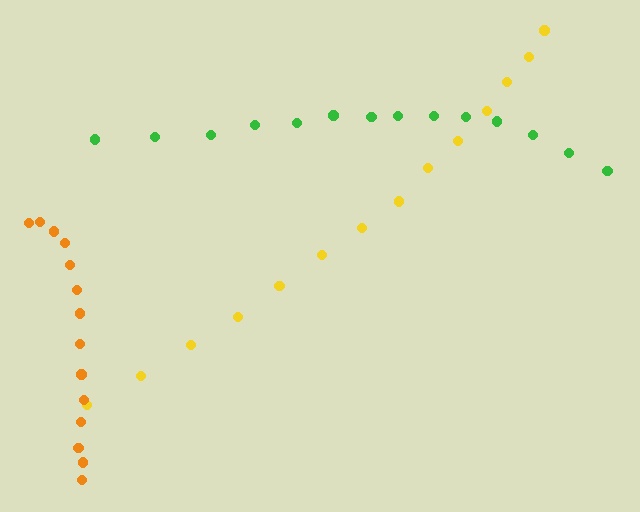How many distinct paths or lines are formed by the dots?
There are 3 distinct paths.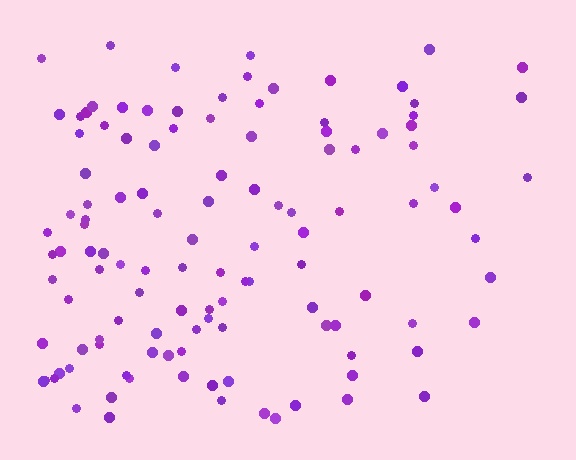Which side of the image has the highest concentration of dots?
The left.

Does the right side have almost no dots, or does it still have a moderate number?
Still a moderate number, just noticeably fewer than the left.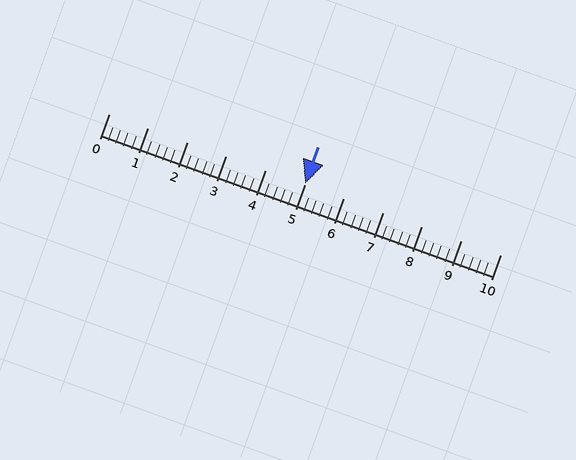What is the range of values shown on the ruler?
The ruler shows values from 0 to 10.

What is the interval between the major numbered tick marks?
The major tick marks are spaced 1 units apart.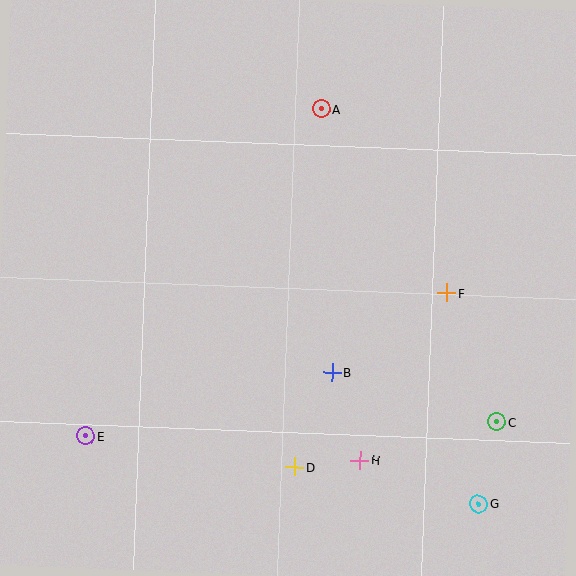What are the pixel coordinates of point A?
Point A is at (321, 109).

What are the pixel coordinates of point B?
Point B is at (332, 373).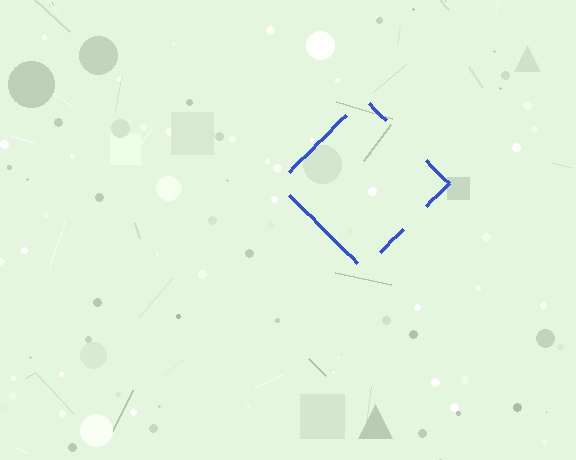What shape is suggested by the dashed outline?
The dashed outline suggests a diamond.